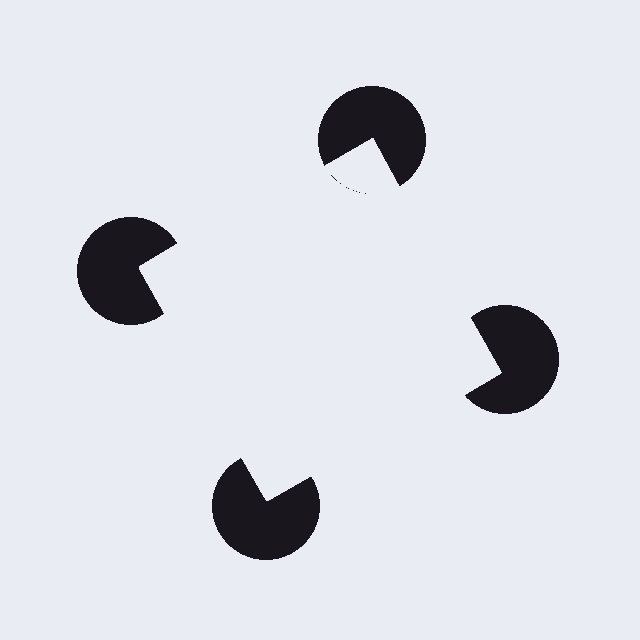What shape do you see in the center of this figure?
An illusory square — its edges are inferred from the aligned wedge cuts in the pac-man discs, not physically drawn.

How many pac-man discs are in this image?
There are 4 — one at each vertex of the illusory square.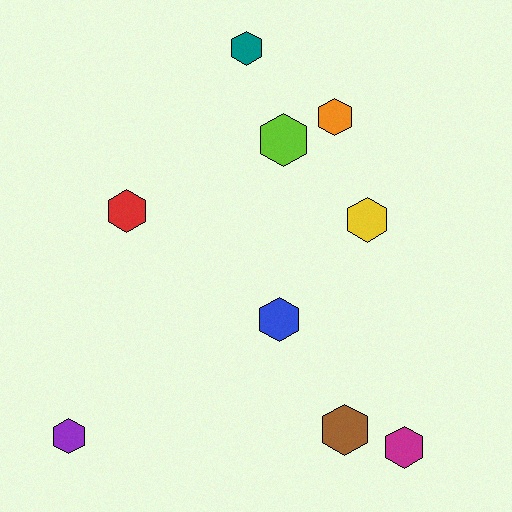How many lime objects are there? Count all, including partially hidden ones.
There is 1 lime object.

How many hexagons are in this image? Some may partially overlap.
There are 9 hexagons.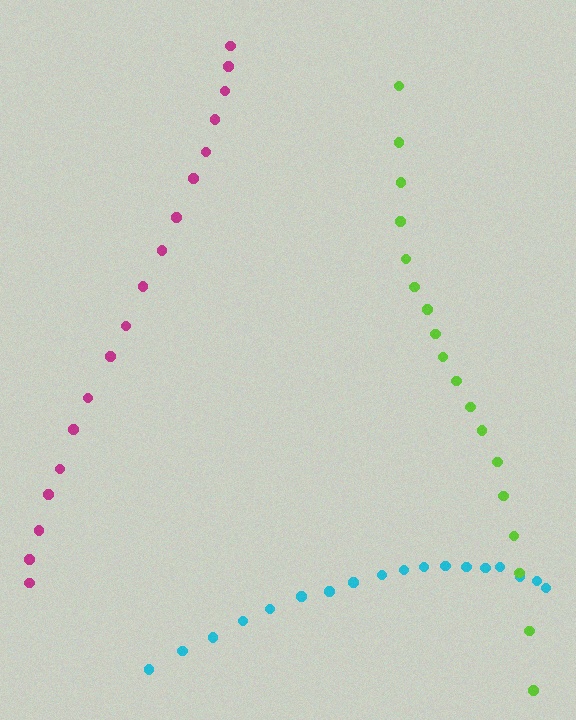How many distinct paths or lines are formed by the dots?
There are 3 distinct paths.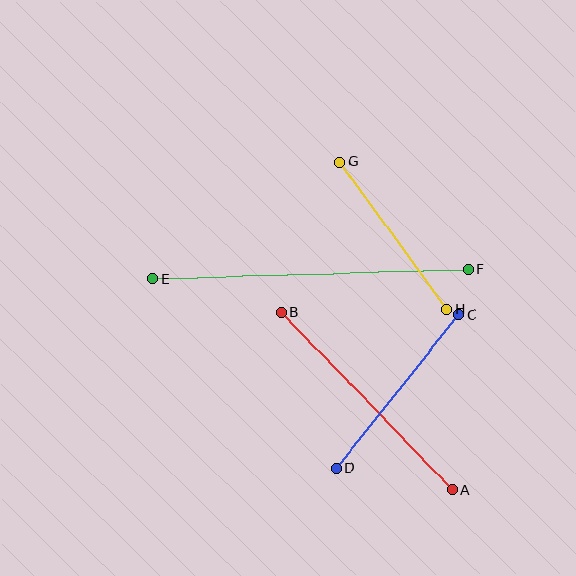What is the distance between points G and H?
The distance is approximately 182 pixels.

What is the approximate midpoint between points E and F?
The midpoint is at approximately (310, 274) pixels.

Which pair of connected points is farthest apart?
Points E and F are farthest apart.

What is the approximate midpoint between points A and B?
The midpoint is at approximately (367, 401) pixels.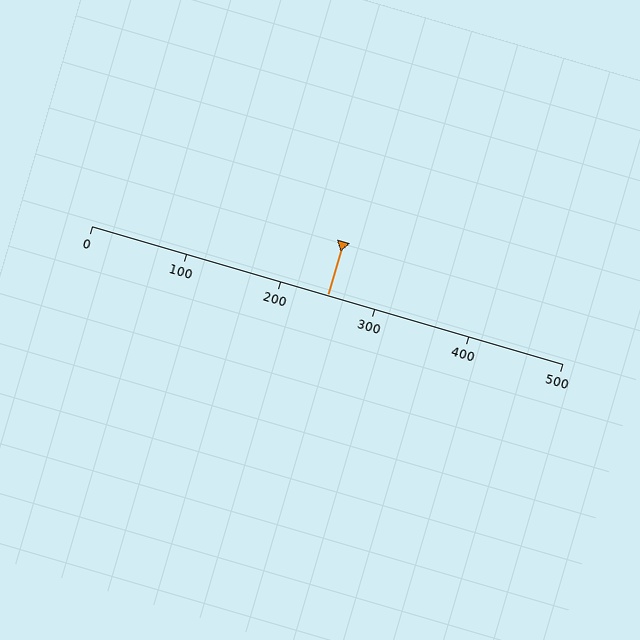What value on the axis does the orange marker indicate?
The marker indicates approximately 250.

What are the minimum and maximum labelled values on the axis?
The axis runs from 0 to 500.